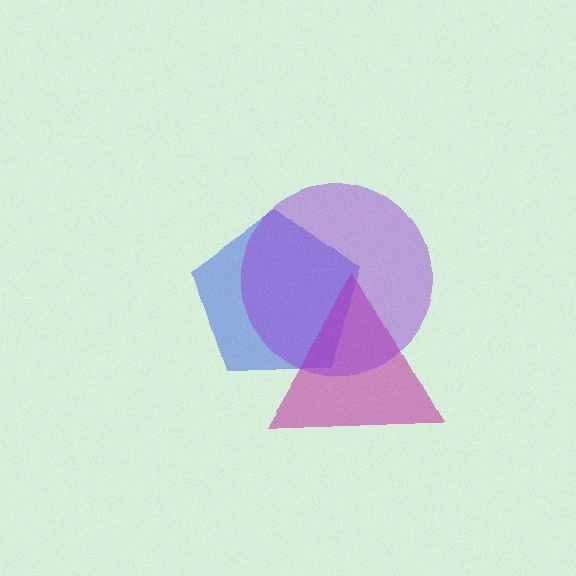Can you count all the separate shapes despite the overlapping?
Yes, there are 3 separate shapes.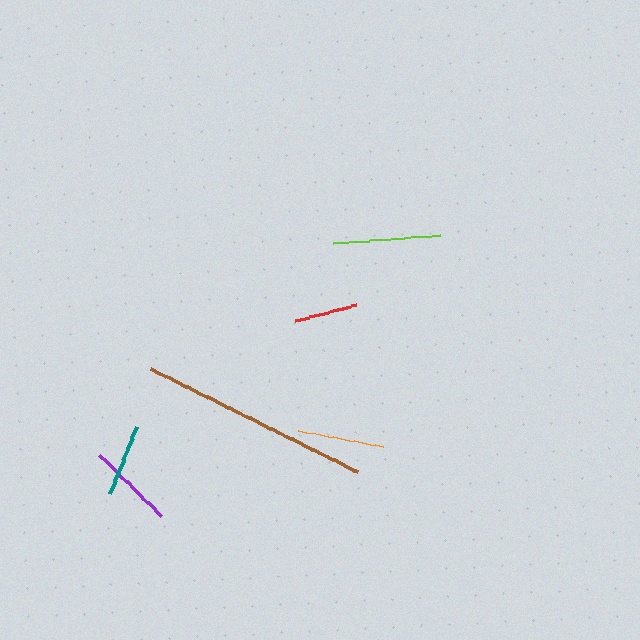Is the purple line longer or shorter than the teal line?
The purple line is longer than the teal line.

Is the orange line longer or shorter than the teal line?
The orange line is longer than the teal line.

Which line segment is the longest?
The brown line is the longest at approximately 231 pixels.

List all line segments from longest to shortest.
From longest to shortest: brown, lime, purple, orange, teal, red.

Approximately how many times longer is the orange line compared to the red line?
The orange line is approximately 1.4 times the length of the red line.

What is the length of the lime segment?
The lime segment is approximately 107 pixels long.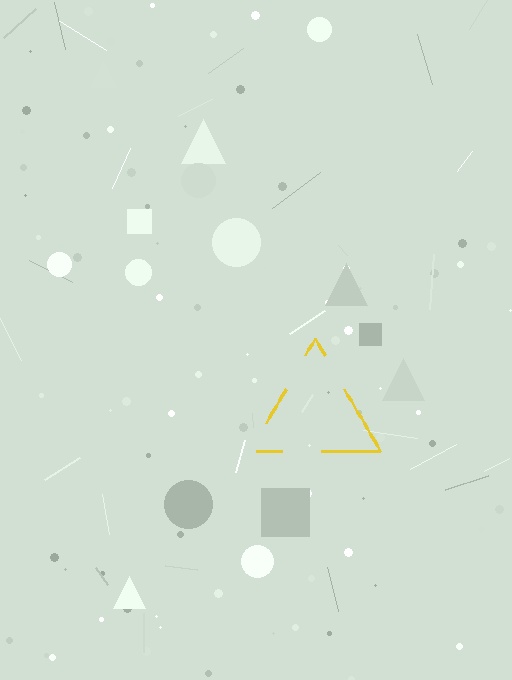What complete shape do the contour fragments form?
The contour fragments form a triangle.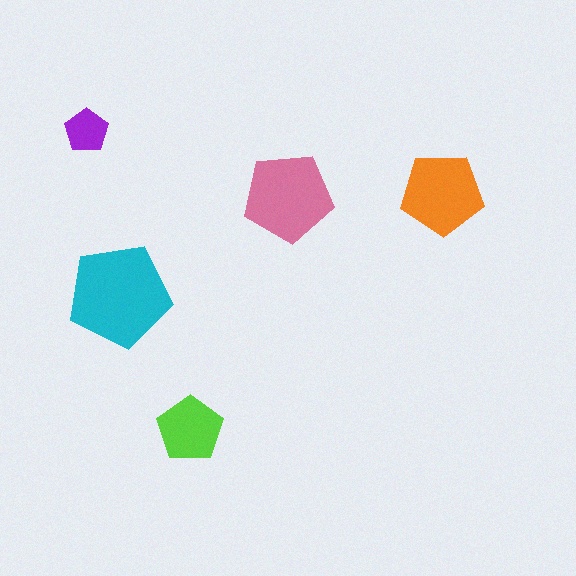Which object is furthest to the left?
The purple pentagon is leftmost.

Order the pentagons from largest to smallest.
the cyan one, the pink one, the orange one, the lime one, the purple one.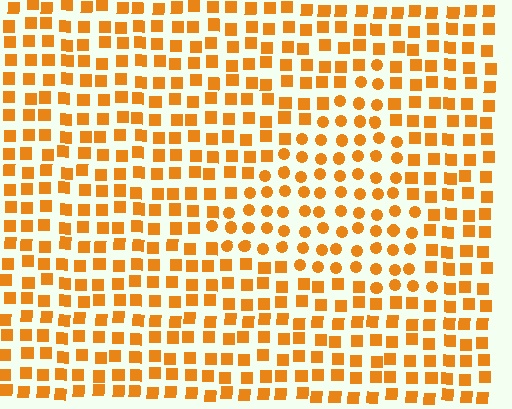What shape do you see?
I see a triangle.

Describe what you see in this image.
The image is filled with small orange elements arranged in a uniform grid. A triangle-shaped region contains circles, while the surrounding area contains squares. The boundary is defined purely by the change in element shape.